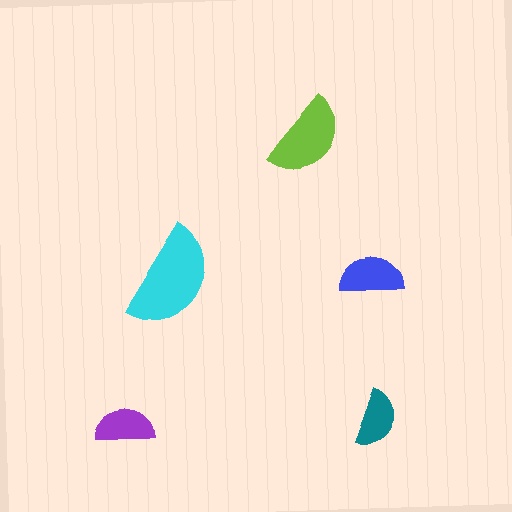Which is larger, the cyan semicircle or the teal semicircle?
The cyan one.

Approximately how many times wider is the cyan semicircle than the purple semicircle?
About 1.5 times wider.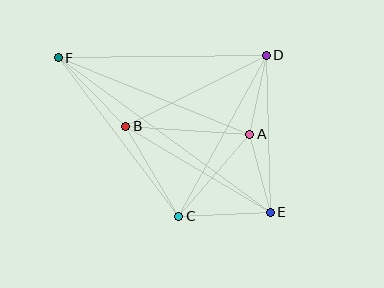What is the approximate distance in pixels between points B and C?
The distance between B and C is approximately 104 pixels.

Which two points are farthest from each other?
Points E and F are farthest from each other.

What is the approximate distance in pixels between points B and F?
The distance between B and F is approximately 96 pixels.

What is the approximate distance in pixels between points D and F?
The distance between D and F is approximately 208 pixels.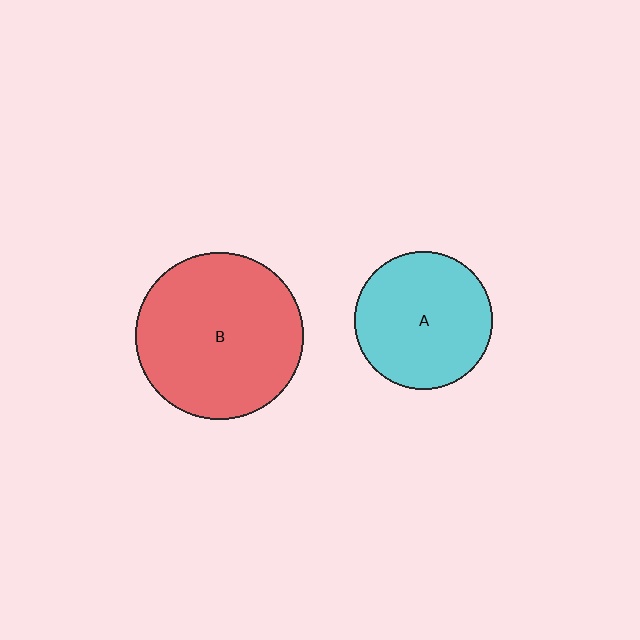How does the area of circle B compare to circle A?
Approximately 1.5 times.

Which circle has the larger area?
Circle B (red).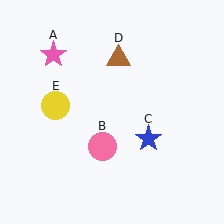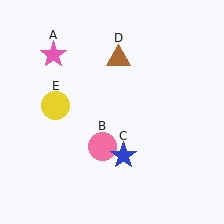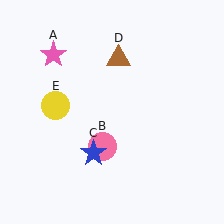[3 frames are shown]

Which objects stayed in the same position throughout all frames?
Pink star (object A) and pink circle (object B) and brown triangle (object D) and yellow circle (object E) remained stationary.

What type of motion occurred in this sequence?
The blue star (object C) rotated clockwise around the center of the scene.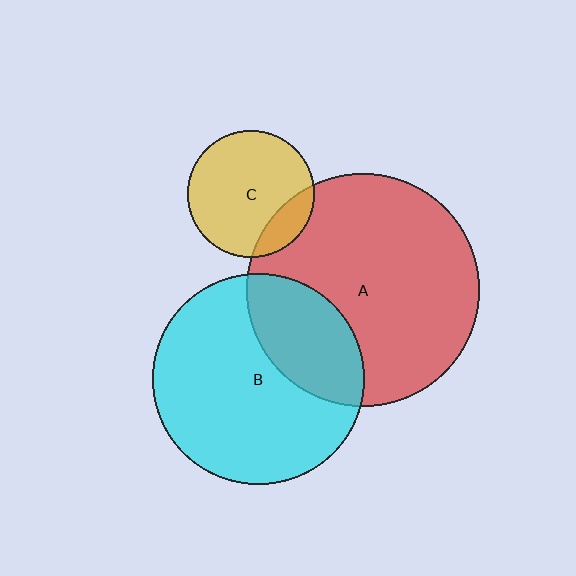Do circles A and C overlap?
Yes.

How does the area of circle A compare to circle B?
Approximately 1.2 times.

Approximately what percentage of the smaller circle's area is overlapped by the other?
Approximately 15%.